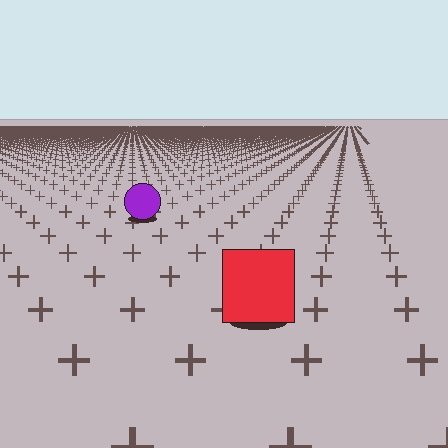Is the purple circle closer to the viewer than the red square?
No. The red square is closer — you can tell from the texture gradient: the ground texture is coarser near it.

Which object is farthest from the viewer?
The purple circle is farthest from the viewer. It appears smaller and the ground texture around it is denser.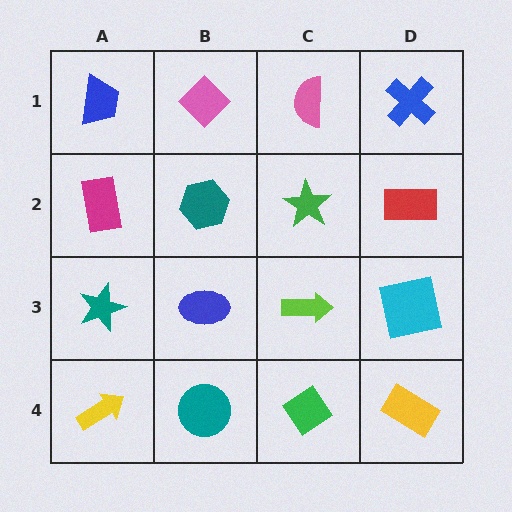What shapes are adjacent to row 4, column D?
A cyan square (row 3, column D), a green diamond (row 4, column C).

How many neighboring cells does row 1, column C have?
3.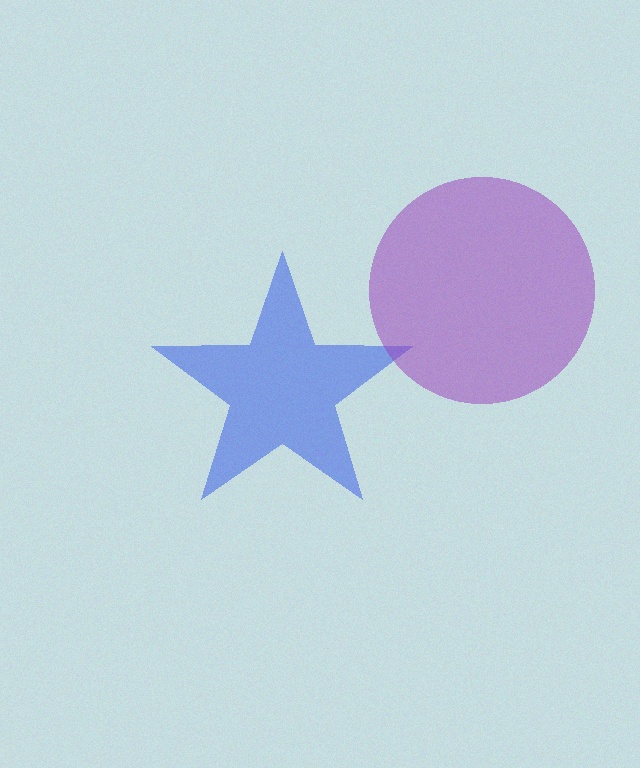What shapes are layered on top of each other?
The layered shapes are: a blue star, a purple circle.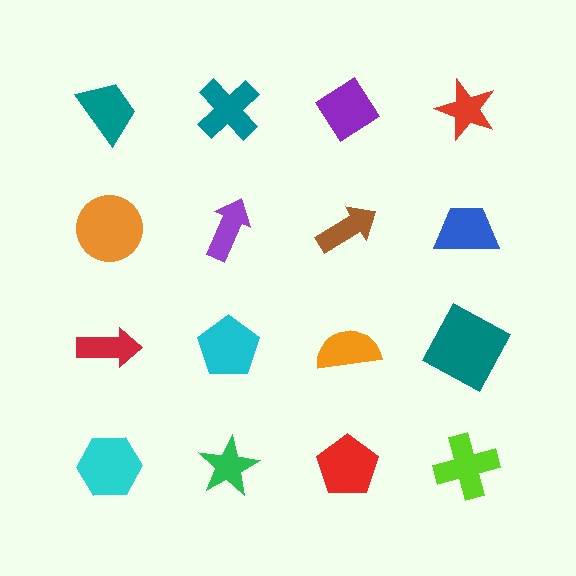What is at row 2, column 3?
A brown arrow.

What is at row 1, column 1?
A teal trapezoid.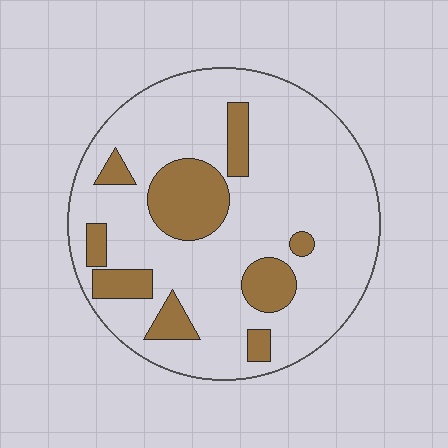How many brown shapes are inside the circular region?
9.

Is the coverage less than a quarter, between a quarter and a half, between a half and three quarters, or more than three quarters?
Less than a quarter.